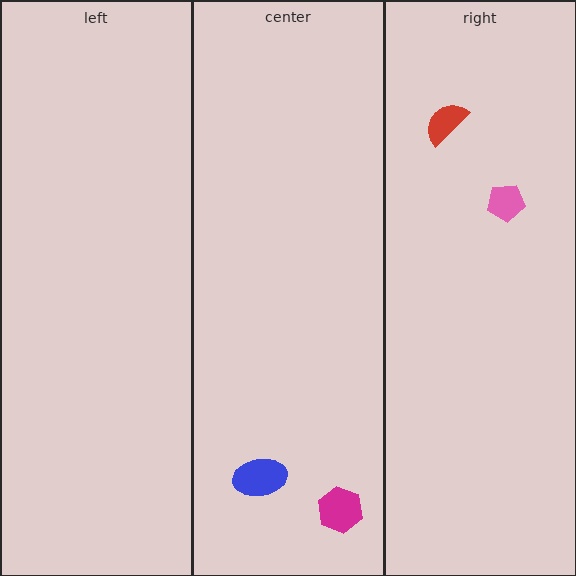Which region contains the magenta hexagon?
The center region.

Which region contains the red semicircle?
The right region.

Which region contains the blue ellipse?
The center region.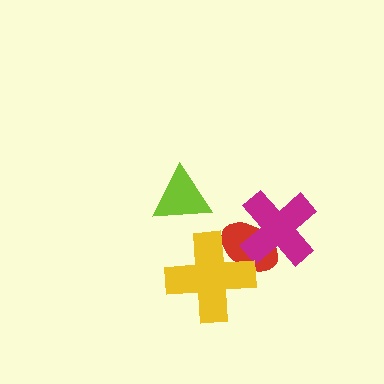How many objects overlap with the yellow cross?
1 object overlaps with the yellow cross.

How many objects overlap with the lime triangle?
0 objects overlap with the lime triangle.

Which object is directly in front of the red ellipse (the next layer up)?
The magenta cross is directly in front of the red ellipse.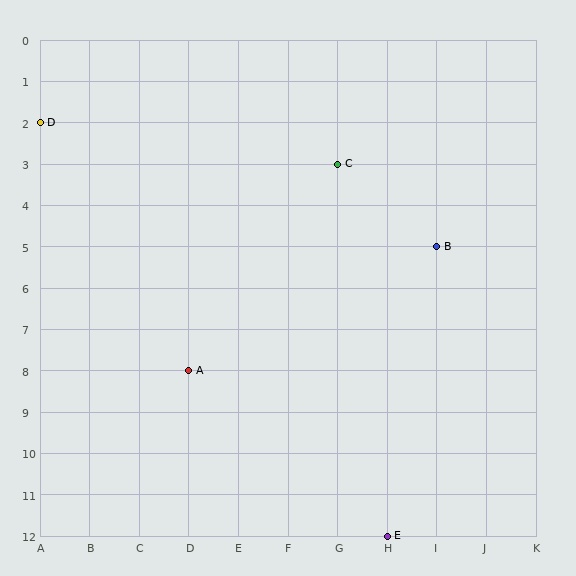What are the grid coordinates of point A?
Point A is at grid coordinates (D, 8).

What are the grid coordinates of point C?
Point C is at grid coordinates (G, 3).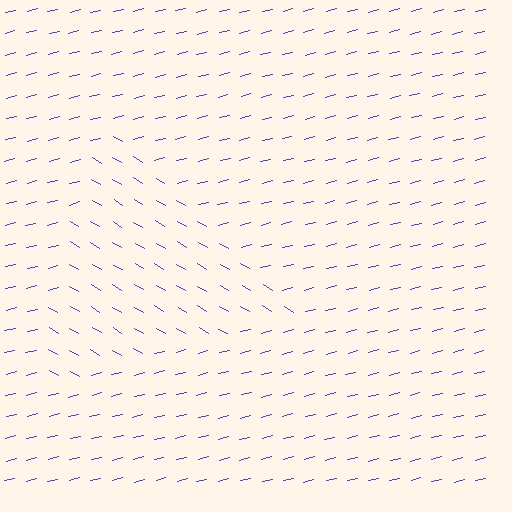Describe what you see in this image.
The image is filled with small blue line segments. A triangle region in the image has lines oriented differently from the surrounding lines, creating a visible texture boundary.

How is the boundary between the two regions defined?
The boundary is defined purely by a change in line orientation (approximately 45 degrees difference). All lines are the same color and thickness.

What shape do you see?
I see a triangle.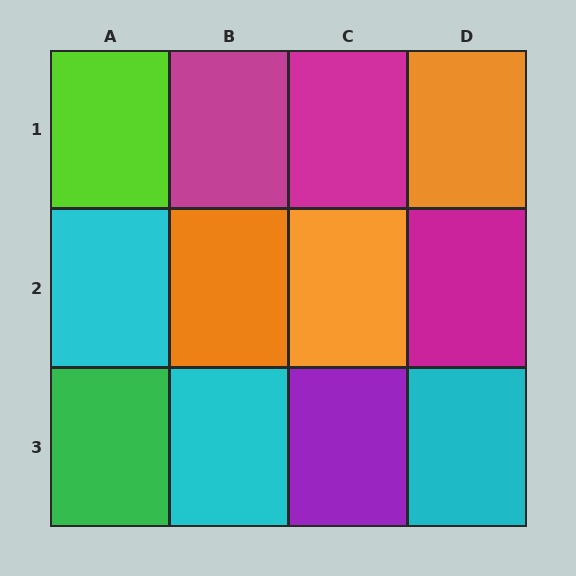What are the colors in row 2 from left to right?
Cyan, orange, orange, magenta.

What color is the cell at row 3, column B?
Cyan.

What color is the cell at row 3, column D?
Cyan.